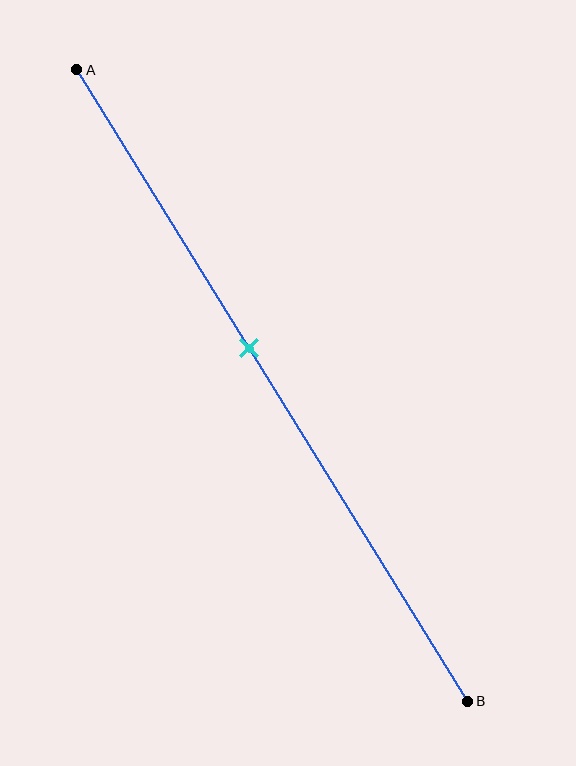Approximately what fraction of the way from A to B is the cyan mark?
The cyan mark is approximately 45% of the way from A to B.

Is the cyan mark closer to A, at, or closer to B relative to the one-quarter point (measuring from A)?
The cyan mark is closer to point B than the one-quarter point of segment AB.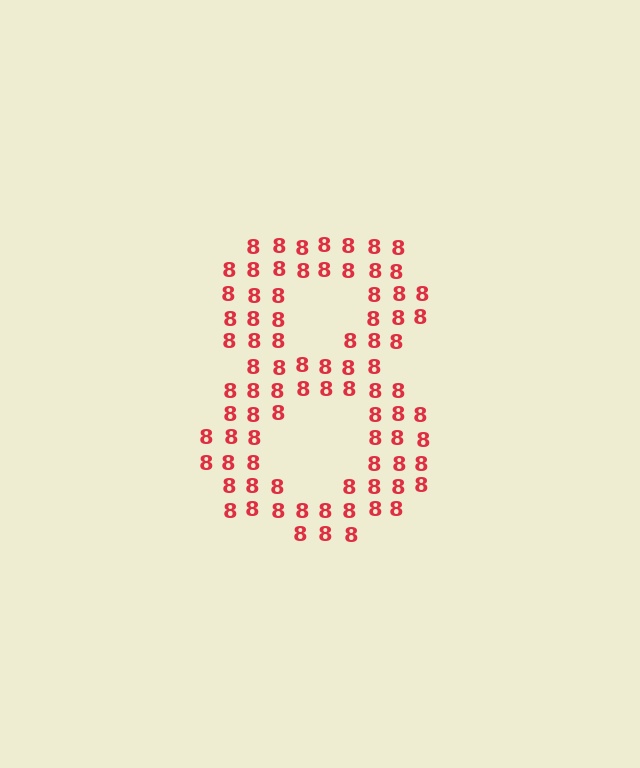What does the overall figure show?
The overall figure shows the digit 8.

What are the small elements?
The small elements are digit 8's.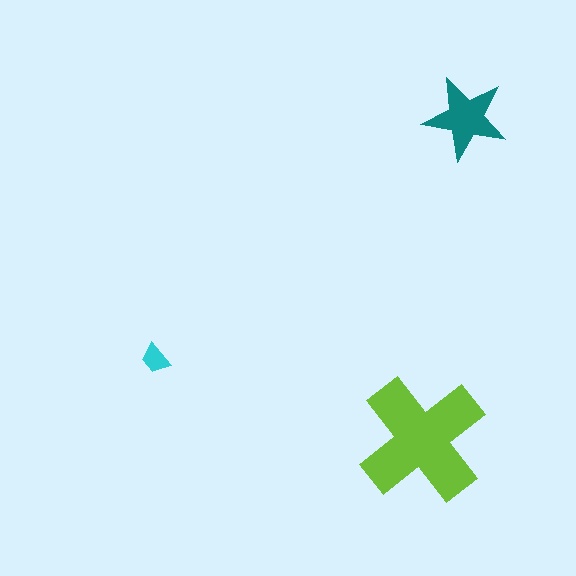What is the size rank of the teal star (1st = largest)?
2nd.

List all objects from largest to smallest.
The lime cross, the teal star, the cyan trapezoid.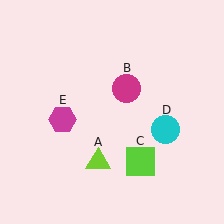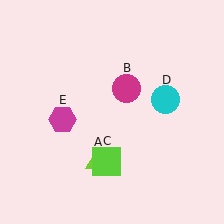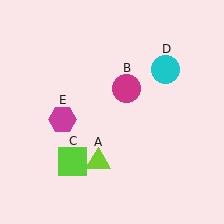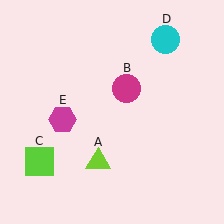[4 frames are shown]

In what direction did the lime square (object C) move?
The lime square (object C) moved left.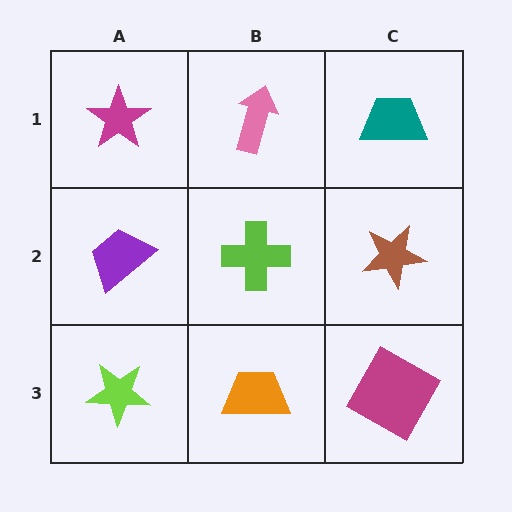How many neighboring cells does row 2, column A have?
3.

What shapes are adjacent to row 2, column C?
A teal trapezoid (row 1, column C), a magenta square (row 3, column C), a lime cross (row 2, column B).